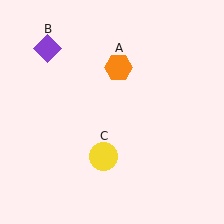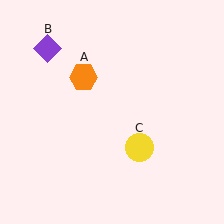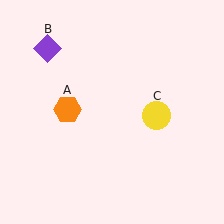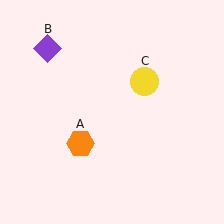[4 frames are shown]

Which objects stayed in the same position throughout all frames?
Purple diamond (object B) remained stationary.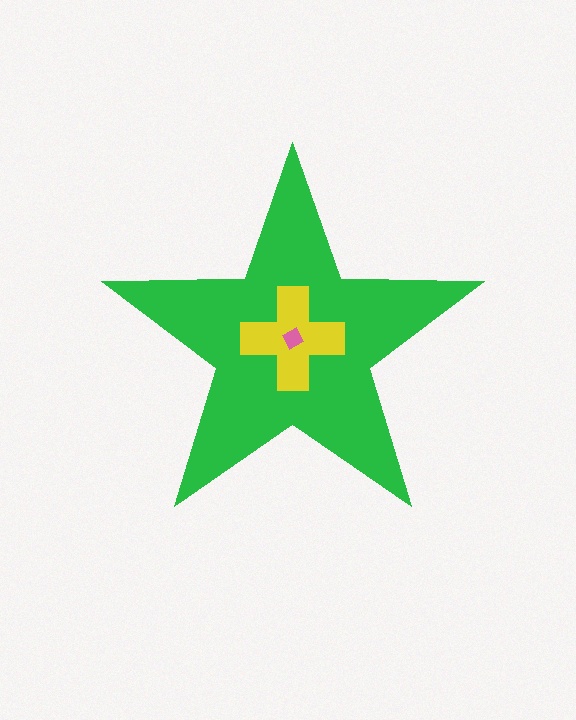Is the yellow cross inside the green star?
Yes.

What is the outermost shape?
The green star.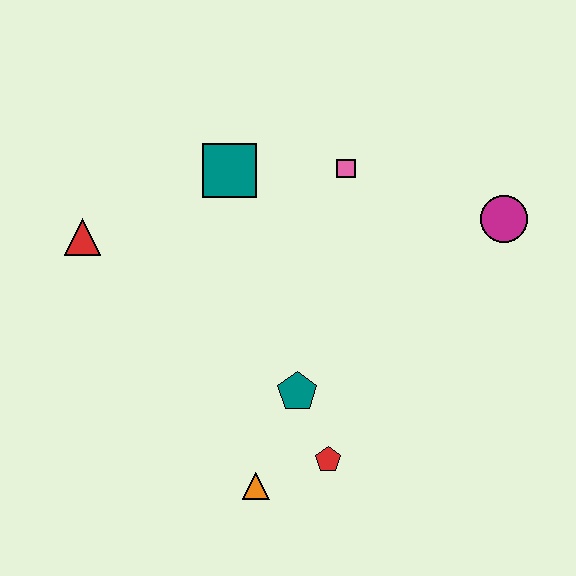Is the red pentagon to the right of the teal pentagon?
Yes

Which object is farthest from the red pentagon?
The red triangle is farthest from the red pentagon.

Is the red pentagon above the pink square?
No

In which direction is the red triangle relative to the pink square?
The red triangle is to the left of the pink square.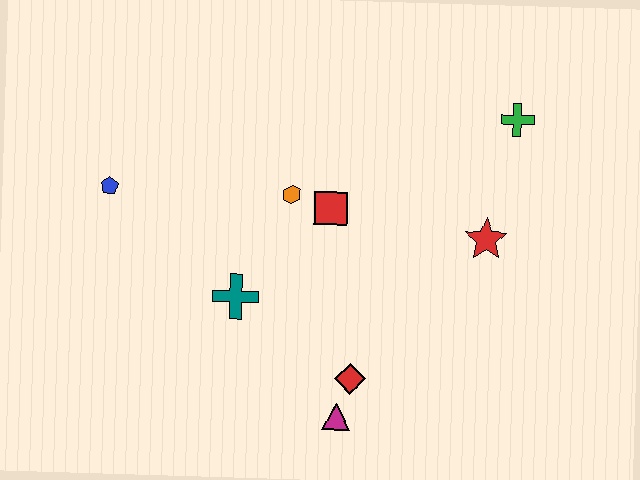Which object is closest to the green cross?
The red star is closest to the green cross.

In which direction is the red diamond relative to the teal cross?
The red diamond is to the right of the teal cross.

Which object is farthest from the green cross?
The blue pentagon is farthest from the green cross.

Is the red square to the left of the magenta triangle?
Yes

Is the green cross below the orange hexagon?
No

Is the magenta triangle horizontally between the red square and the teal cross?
No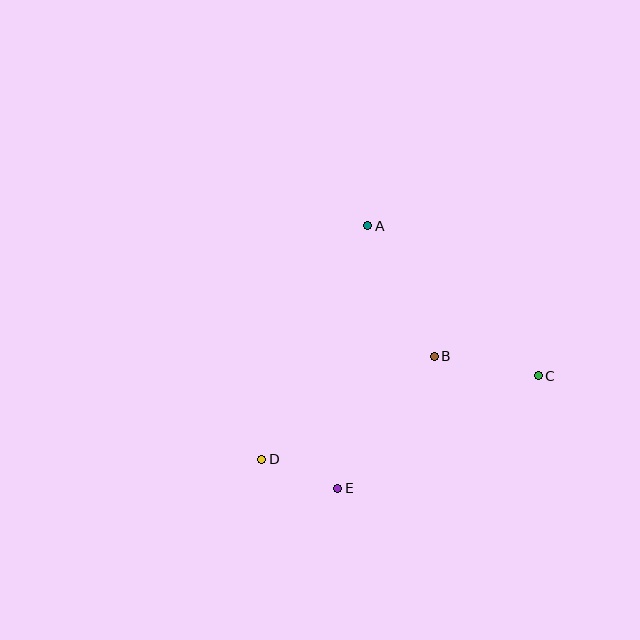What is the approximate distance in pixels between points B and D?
The distance between B and D is approximately 201 pixels.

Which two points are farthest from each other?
Points C and D are farthest from each other.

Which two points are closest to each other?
Points D and E are closest to each other.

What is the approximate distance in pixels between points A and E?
The distance between A and E is approximately 264 pixels.